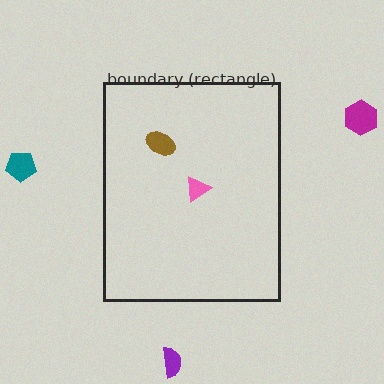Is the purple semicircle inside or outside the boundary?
Outside.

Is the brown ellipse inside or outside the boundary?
Inside.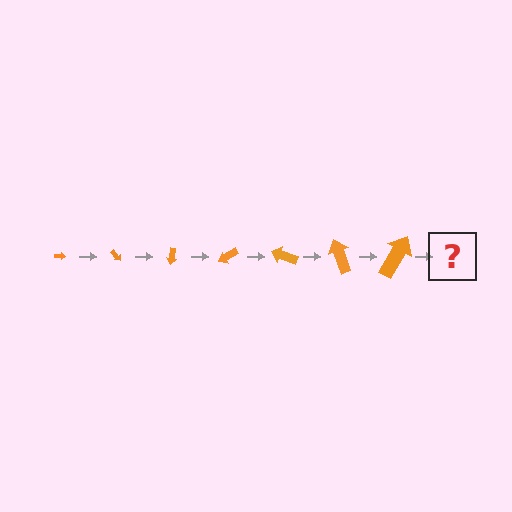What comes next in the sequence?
The next element should be an arrow, larger than the previous one and rotated 350 degrees from the start.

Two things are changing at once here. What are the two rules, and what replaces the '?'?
The two rules are that the arrow grows larger each step and it rotates 50 degrees each step. The '?' should be an arrow, larger than the previous one and rotated 350 degrees from the start.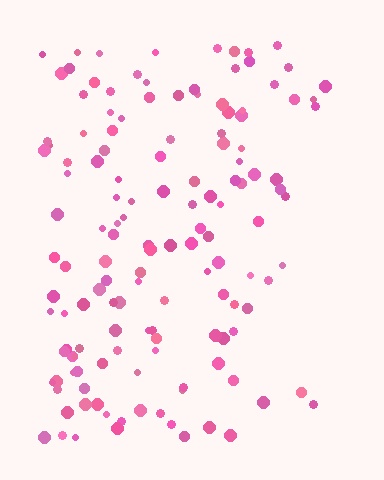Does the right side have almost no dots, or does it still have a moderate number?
Still a moderate number, just noticeably fewer than the left.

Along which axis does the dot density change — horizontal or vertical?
Horizontal.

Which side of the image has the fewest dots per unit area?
The right.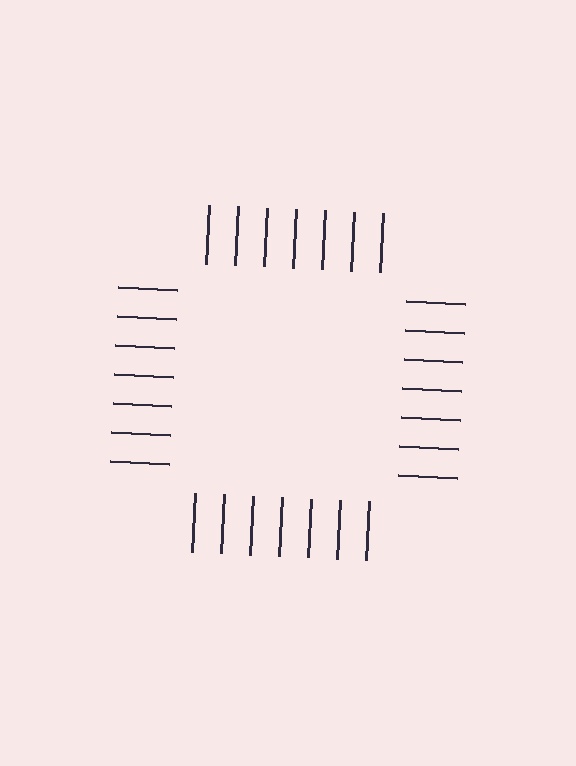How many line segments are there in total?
28 — 7 along each of the 4 edges.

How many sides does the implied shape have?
4 sides — the line-ends trace a square.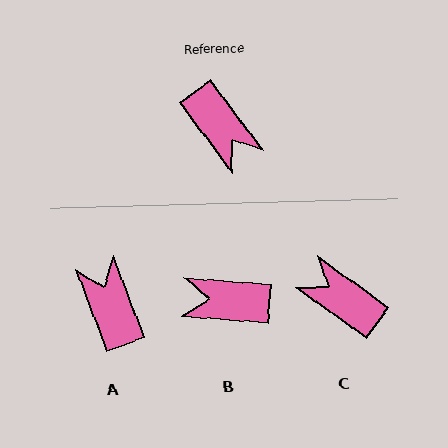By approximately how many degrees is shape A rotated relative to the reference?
Approximately 164 degrees counter-clockwise.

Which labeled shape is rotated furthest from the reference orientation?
A, about 164 degrees away.